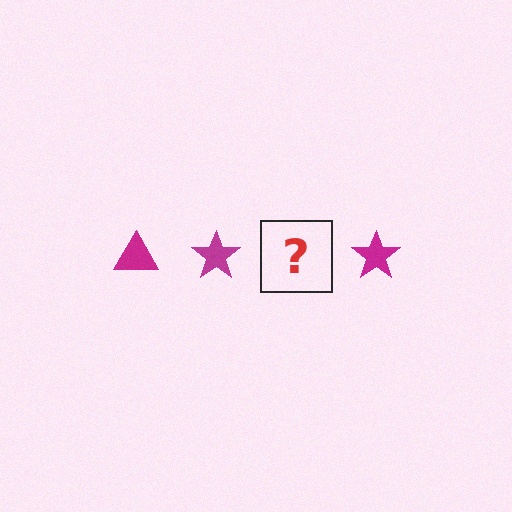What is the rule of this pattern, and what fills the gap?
The rule is that the pattern cycles through triangle, star shapes in magenta. The gap should be filled with a magenta triangle.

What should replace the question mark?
The question mark should be replaced with a magenta triangle.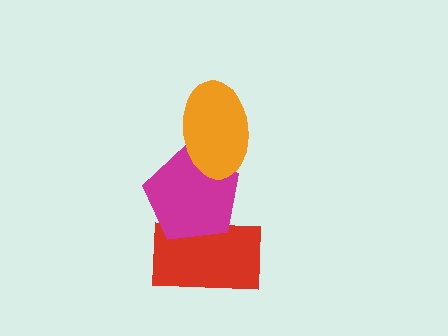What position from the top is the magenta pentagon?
The magenta pentagon is 2nd from the top.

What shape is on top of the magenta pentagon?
The orange ellipse is on top of the magenta pentagon.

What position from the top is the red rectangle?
The red rectangle is 3rd from the top.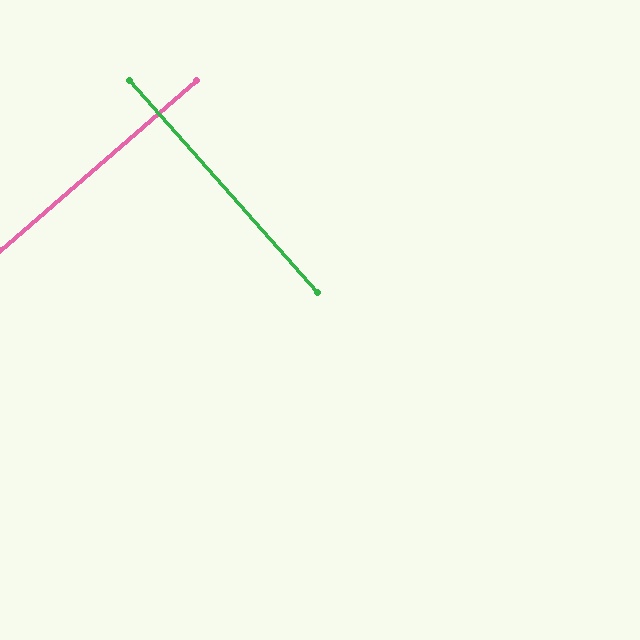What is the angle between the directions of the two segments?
Approximately 89 degrees.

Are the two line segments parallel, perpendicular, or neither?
Perpendicular — they meet at approximately 89°.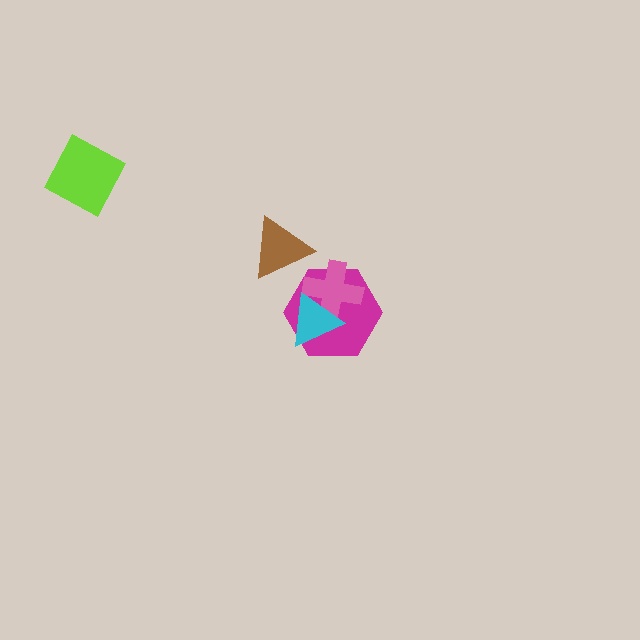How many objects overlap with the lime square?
0 objects overlap with the lime square.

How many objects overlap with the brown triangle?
0 objects overlap with the brown triangle.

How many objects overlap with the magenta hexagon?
2 objects overlap with the magenta hexagon.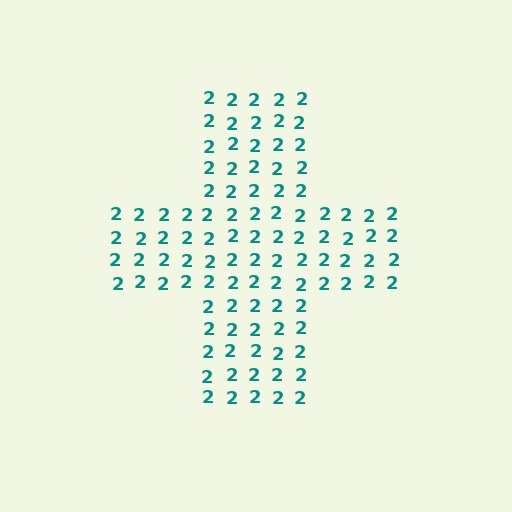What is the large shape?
The large shape is a cross.